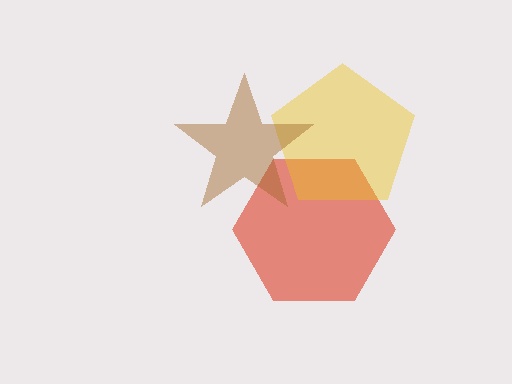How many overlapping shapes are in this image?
There are 3 overlapping shapes in the image.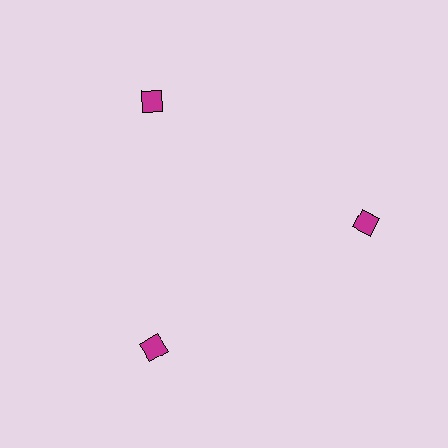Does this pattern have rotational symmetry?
Yes, this pattern has 3-fold rotational symmetry. It looks the same after rotating 120 degrees around the center.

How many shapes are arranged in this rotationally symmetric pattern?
There are 3 shapes, arranged in 3 groups of 1.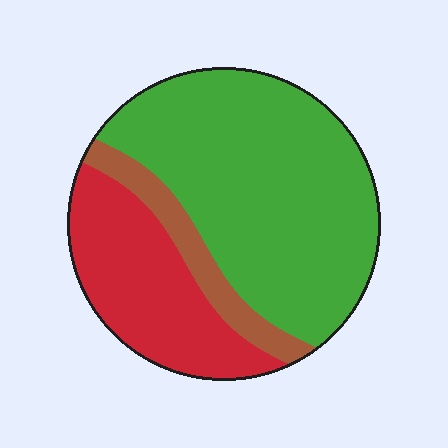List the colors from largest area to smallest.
From largest to smallest: green, red, brown.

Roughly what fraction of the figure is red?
Red covers 28% of the figure.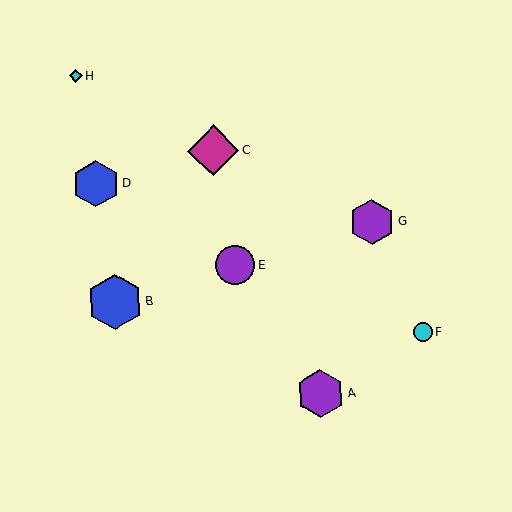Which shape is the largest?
The blue hexagon (labeled B) is the largest.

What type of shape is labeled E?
Shape E is a purple circle.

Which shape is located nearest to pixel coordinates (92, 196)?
The blue hexagon (labeled D) at (96, 183) is nearest to that location.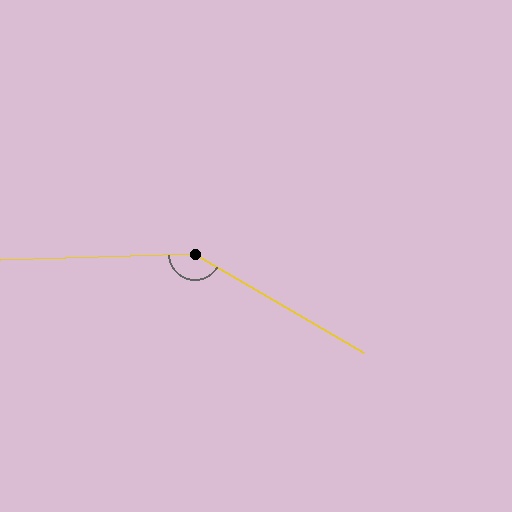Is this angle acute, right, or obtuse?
It is obtuse.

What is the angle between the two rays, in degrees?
Approximately 148 degrees.